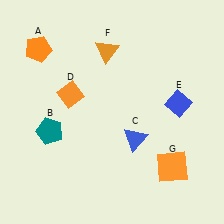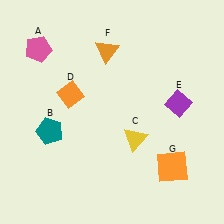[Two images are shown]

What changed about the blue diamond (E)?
In Image 1, E is blue. In Image 2, it changed to purple.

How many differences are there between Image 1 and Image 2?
There are 3 differences between the two images.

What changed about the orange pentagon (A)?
In Image 1, A is orange. In Image 2, it changed to pink.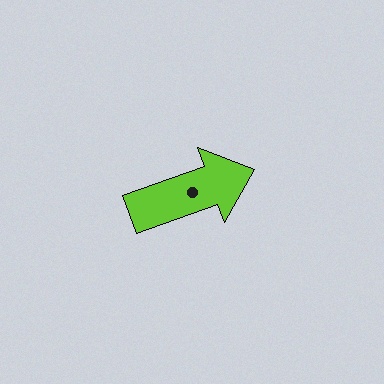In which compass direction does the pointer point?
East.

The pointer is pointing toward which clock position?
Roughly 2 o'clock.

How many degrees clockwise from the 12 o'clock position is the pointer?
Approximately 70 degrees.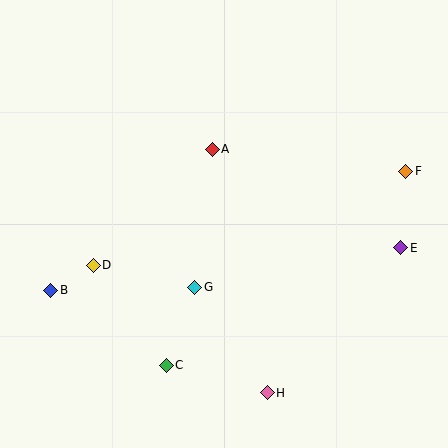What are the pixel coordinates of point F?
Point F is at (406, 171).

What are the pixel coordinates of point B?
Point B is at (51, 290).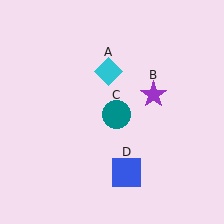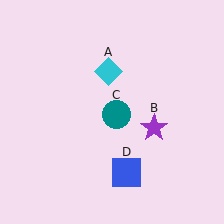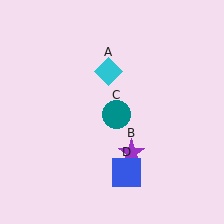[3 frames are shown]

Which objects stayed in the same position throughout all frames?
Cyan diamond (object A) and teal circle (object C) and blue square (object D) remained stationary.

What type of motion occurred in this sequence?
The purple star (object B) rotated clockwise around the center of the scene.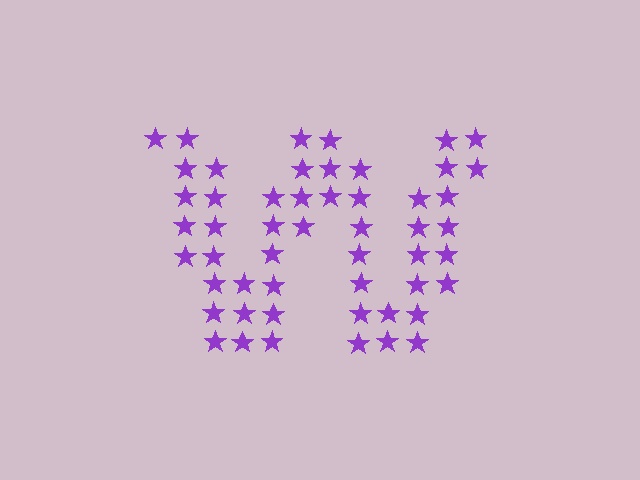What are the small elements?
The small elements are stars.